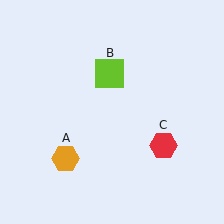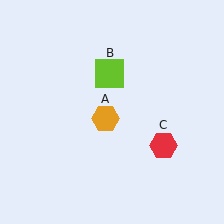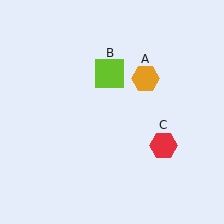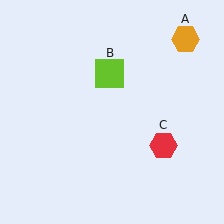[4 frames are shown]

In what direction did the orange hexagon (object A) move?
The orange hexagon (object A) moved up and to the right.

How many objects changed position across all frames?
1 object changed position: orange hexagon (object A).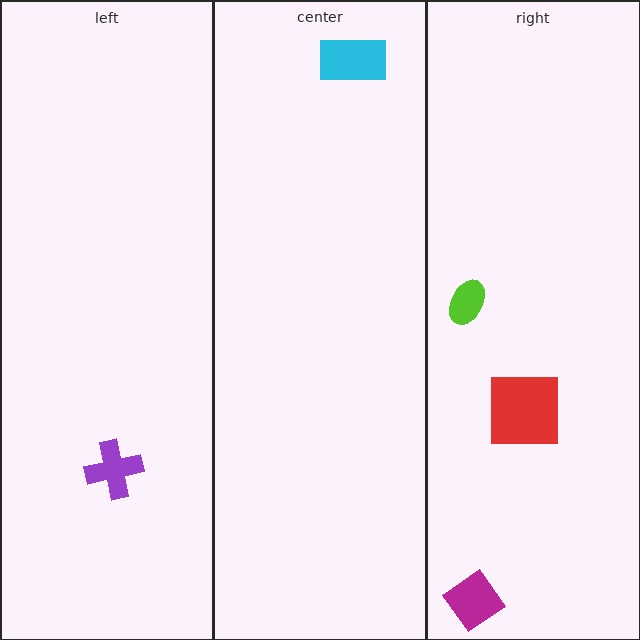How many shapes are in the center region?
1.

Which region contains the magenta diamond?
The right region.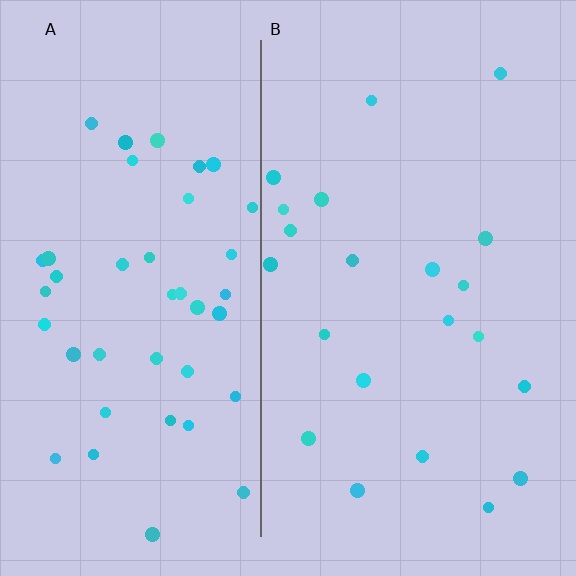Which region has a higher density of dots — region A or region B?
A (the left).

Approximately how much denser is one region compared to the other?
Approximately 2.0× — region A over region B.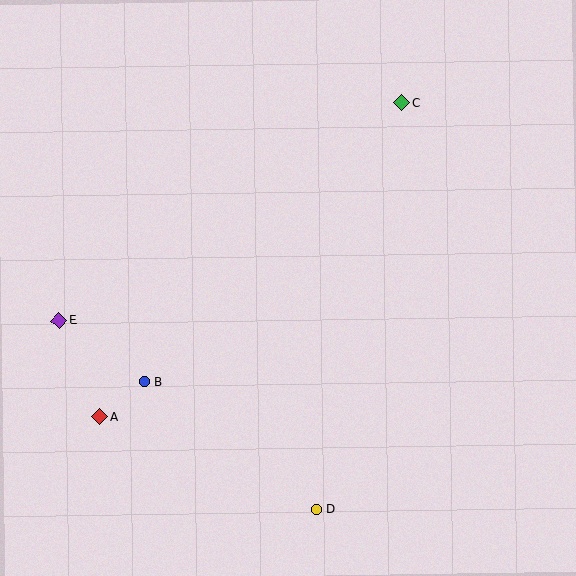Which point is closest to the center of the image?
Point B at (145, 382) is closest to the center.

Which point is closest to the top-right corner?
Point C is closest to the top-right corner.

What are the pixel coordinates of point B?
Point B is at (145, 382).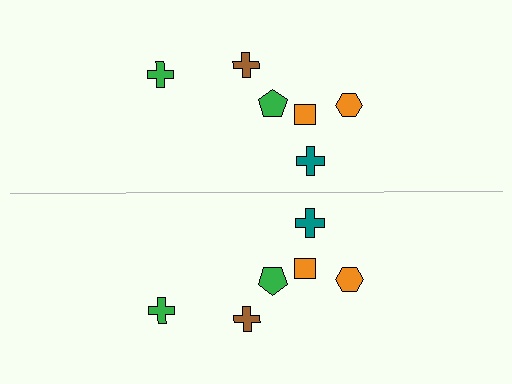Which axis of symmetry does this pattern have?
The pattern has a horizontal axis of symmetry running through the center of the image.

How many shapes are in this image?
There are 12 shapes in this image.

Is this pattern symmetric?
Yes, this pattern has bilateral (reflection) symmetry.